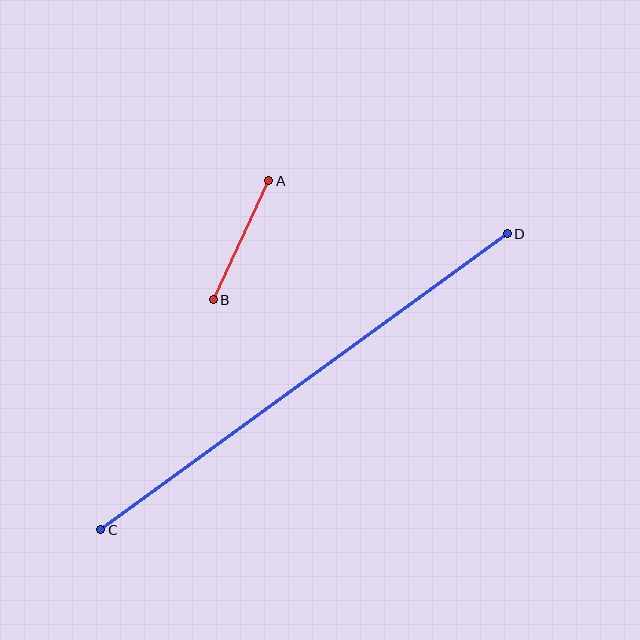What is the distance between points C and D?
The distance is approximately 503 pixels.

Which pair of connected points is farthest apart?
Points C and D are farthest apart.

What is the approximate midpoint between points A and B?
The midpoint is at approximately (241, 240) pixels.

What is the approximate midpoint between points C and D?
The midpoint is at approximately (304, 382) pixels.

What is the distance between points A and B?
The distance is approximately 131 pixels.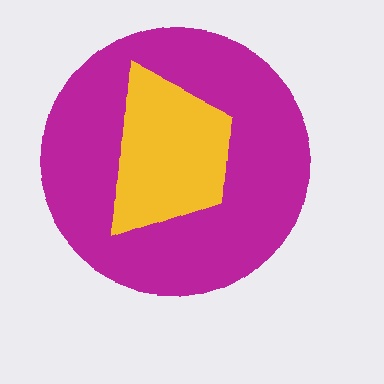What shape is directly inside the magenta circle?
The yellow trapezoid.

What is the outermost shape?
The magenta circle.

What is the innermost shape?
The yellow trapezoid.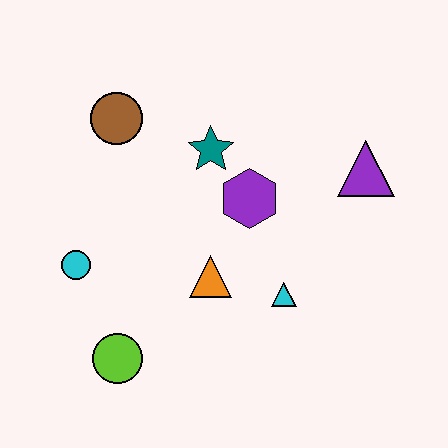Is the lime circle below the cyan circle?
Yes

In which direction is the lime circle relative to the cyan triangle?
The lime circle is to the left of the cyan triangle.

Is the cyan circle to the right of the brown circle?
No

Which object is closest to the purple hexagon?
The teal star is closest to the purple hexagon.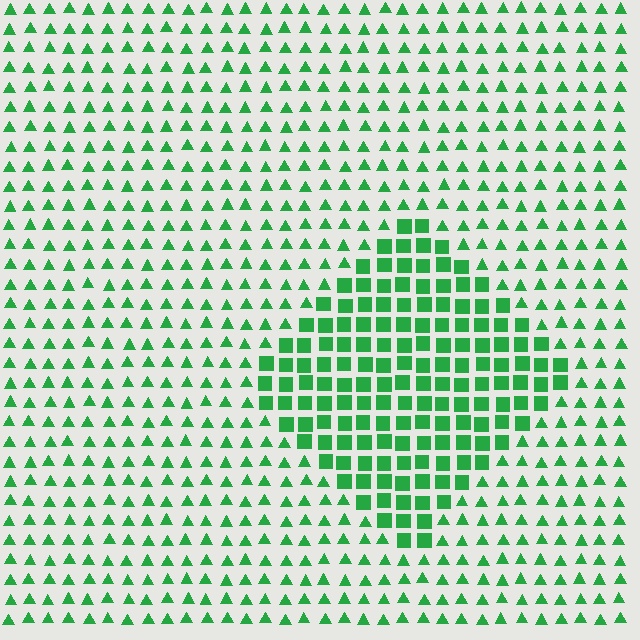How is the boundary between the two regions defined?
The boundary is defined by a change in element shape: squares inside vs. triangles outside. All elements share the same color and spacing.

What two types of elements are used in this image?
The image uses squares inside the diamond region and triangles outside it.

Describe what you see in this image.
The image is filled with small green elements arranged in a uniform grid. A diamond-shaped region contains squares, while the surrounding area contains triangles. The boundary is defined purely by the change in element shape.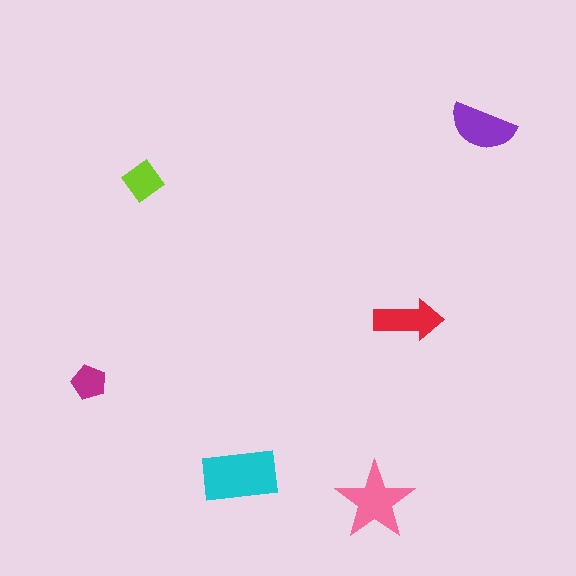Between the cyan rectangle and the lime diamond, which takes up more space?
The cyan rectangle.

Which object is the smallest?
The magenta pentagon.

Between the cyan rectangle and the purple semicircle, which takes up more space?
The cyan rectangle.